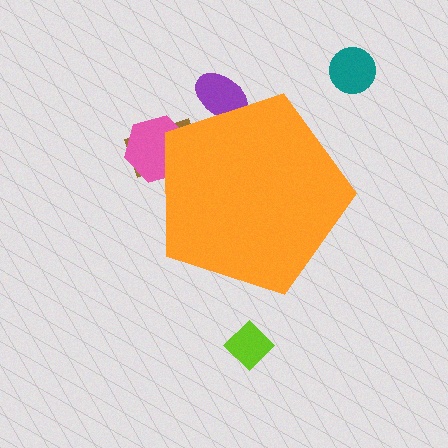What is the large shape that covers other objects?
An orange pentagon.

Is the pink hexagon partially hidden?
Yes, the pink hexagon is partially hidden behind the orange pentagon.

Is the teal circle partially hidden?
No, the teal circle is fully visible.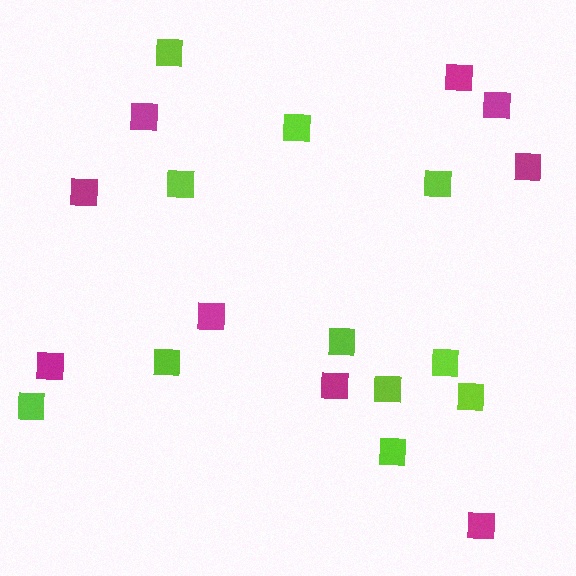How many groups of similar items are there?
There are 2 groups: one group of lime squares (11) and one group of magenta squares (9).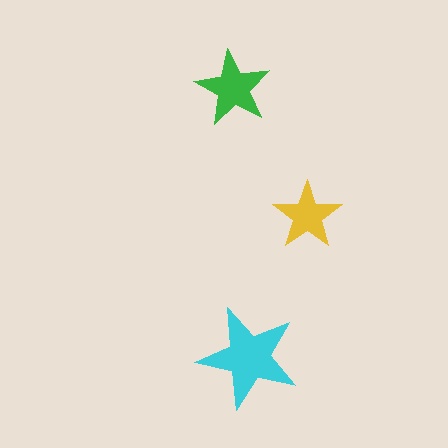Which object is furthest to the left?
The green star is leftmost.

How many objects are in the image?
There are 3 objects in the image.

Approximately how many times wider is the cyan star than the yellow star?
About 1.5 times wider.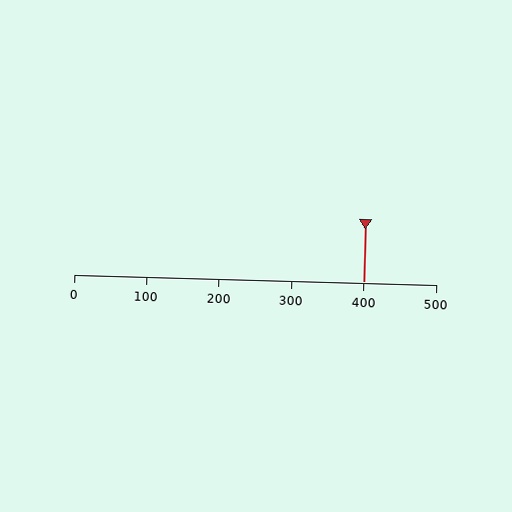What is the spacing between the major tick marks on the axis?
The major ticks are spaced 100 apart.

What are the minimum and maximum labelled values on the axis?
The axis runs from 0 to 500.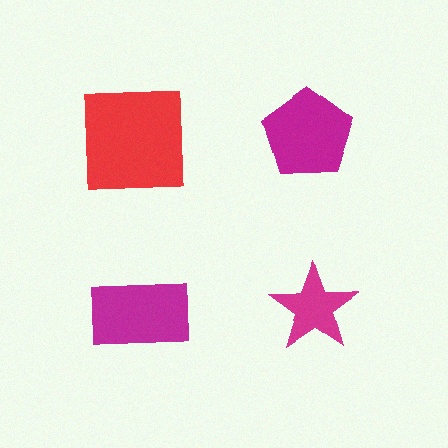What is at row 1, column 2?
A magenta pentagon.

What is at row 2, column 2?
A magenta star.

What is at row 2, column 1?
A magenta rectangle.